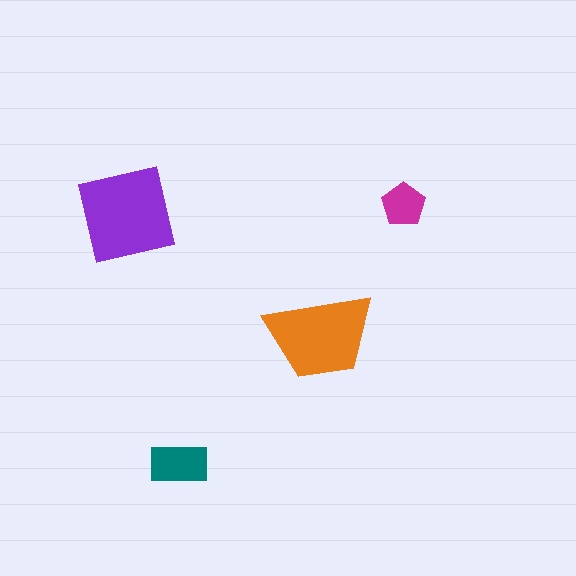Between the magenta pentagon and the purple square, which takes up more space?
The purple square.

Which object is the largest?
The purple square.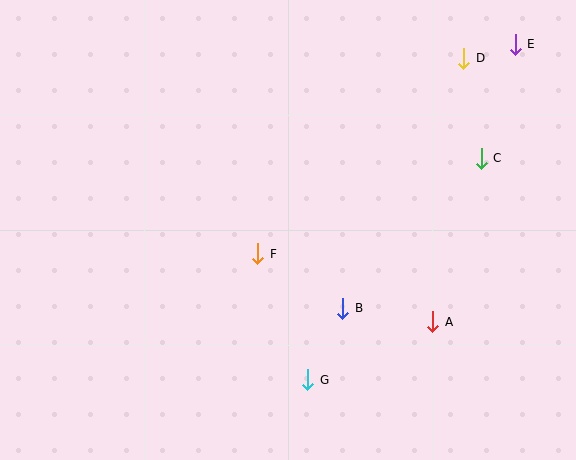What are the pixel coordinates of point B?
Point B is at (343, 308).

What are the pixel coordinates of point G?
Point G is at (308, 380).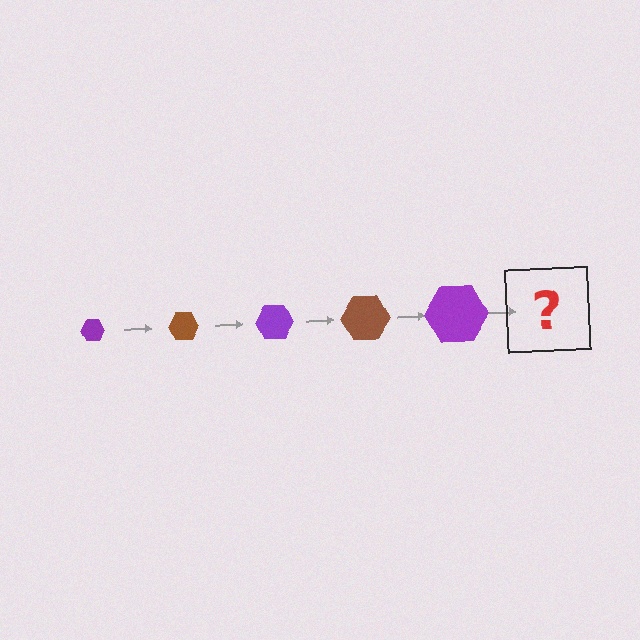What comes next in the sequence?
The next element should be a brown hexagon, larger than the previous one.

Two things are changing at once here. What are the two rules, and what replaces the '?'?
The two rules are that the hexagon grows larger each step and the color cycles through purple and brown. The '?' should be a brown hexagon, larger than the previous one.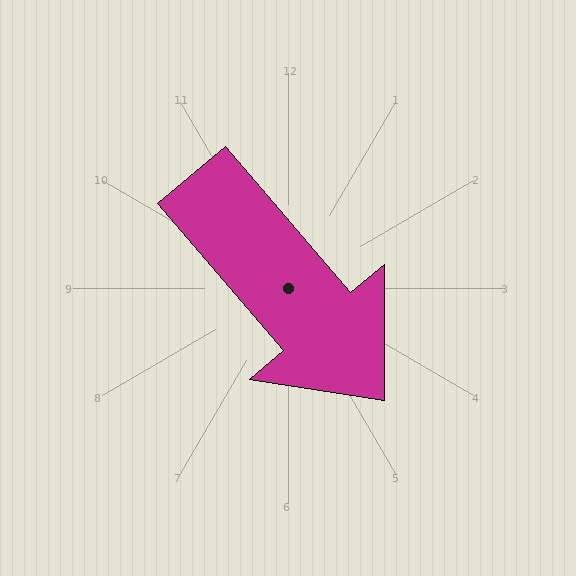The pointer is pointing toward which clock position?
Roughly 5 o'clock.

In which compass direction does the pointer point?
Southeast.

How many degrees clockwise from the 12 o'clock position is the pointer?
Approximately 140 degrees.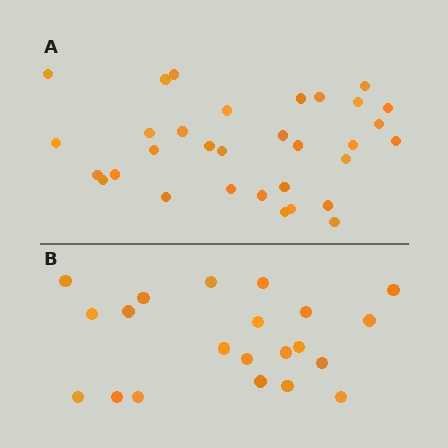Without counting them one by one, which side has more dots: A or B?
Region A (the top region) has more dots.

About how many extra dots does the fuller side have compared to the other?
Region A has roughly 12 or so more dots than region B.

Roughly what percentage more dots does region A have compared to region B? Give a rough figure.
About 50% more.